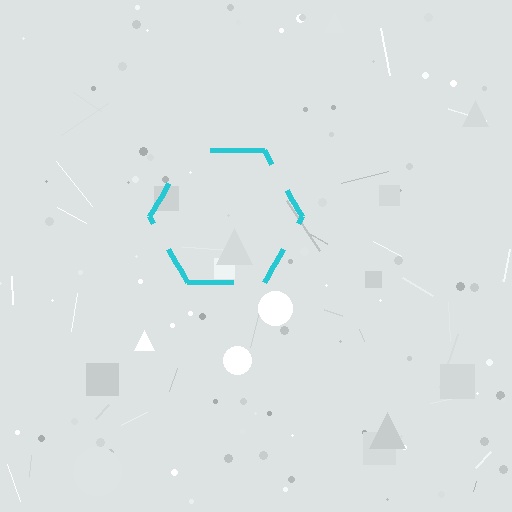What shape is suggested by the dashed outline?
The dashed outline suggests a hexagon.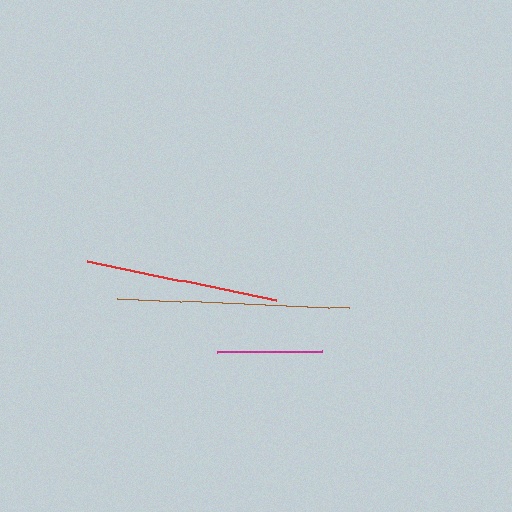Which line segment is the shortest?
The magenta line is the shortest at approximately 104 pixels.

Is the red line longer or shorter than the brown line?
The brown line is longer than the red line.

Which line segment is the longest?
The brown line is the longest at approximately 232 pixels.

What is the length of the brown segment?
The brown segment is approximately 232 pixels long.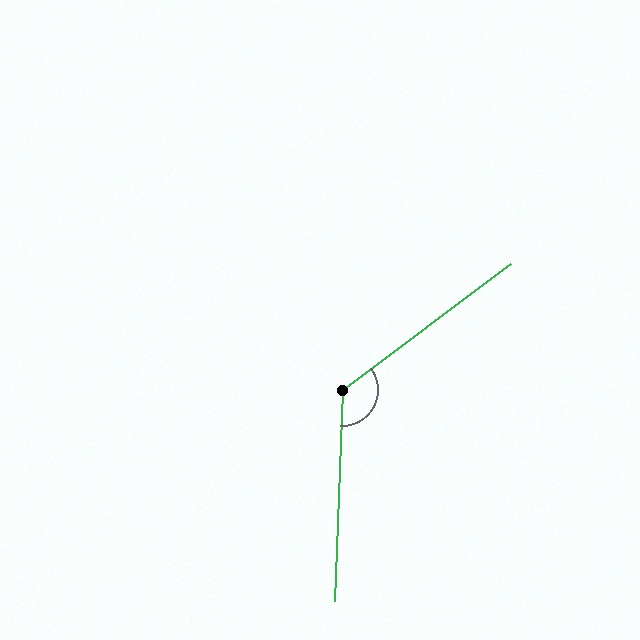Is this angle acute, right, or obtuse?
It is obtuse.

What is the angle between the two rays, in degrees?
Approximately 129 degrees.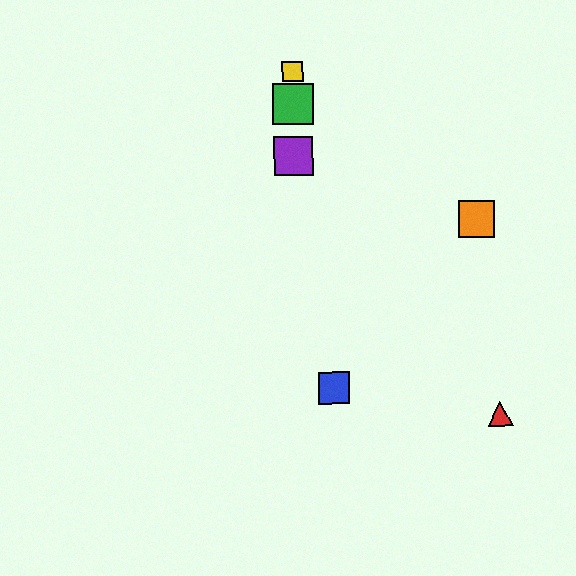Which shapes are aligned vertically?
The green square, the yellow square, the purple square are aligned vertically.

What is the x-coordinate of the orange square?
The orange square is at x≈476.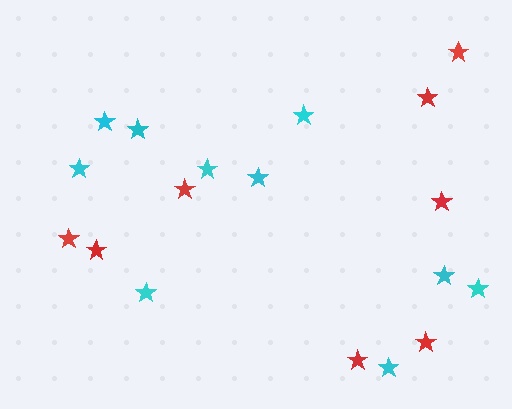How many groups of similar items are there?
There are 2 groups: one group of red stars (8) and one group of cyan stars (10).